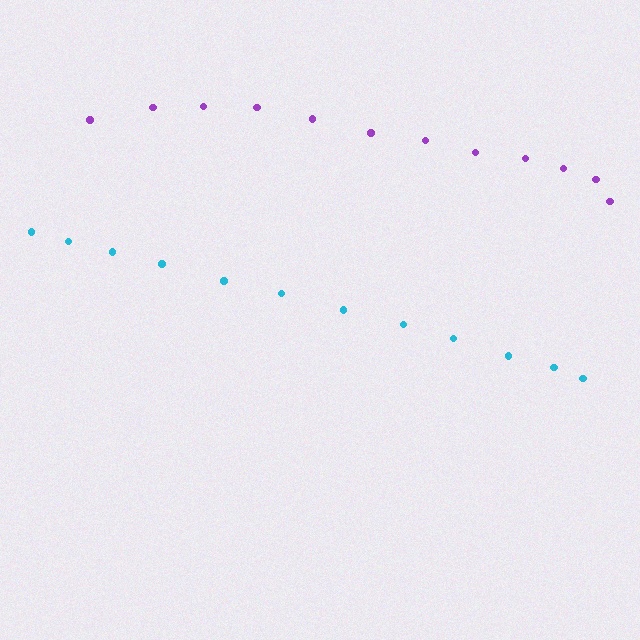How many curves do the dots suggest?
There are 2 distinct paths.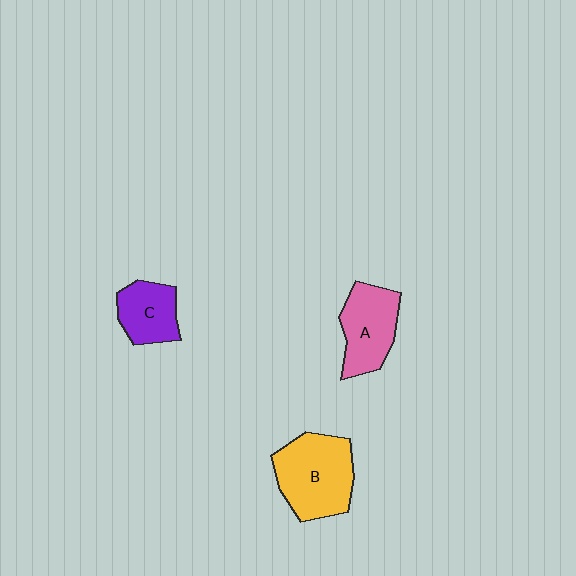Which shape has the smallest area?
Shape C (purple).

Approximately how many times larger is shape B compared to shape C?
Approximately 1.7 times.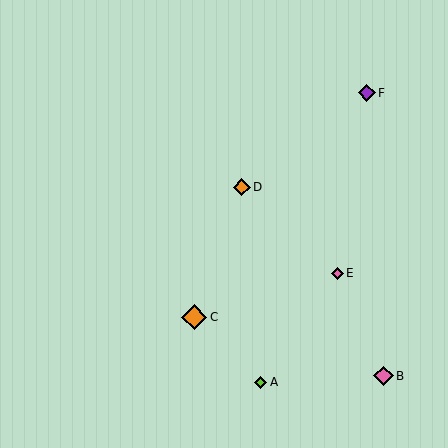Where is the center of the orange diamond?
The center of the orange diamond is at (242, 187).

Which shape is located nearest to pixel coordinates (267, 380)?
The lime diamond (labeled A) at (261, 382) is nearest to that location.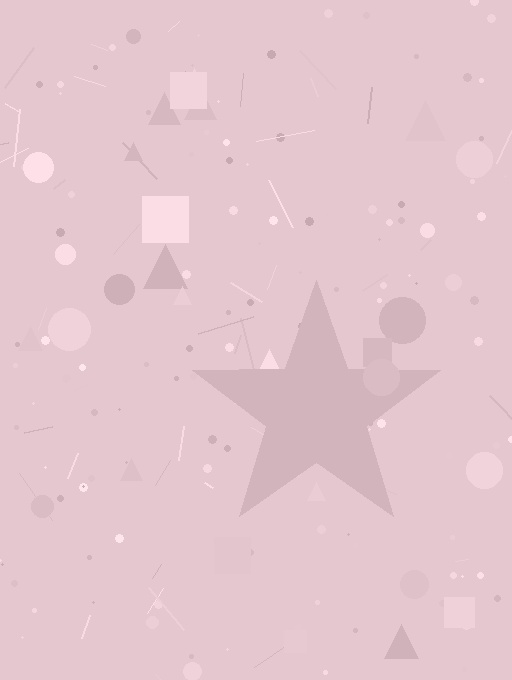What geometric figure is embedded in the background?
A star is embedded in the background.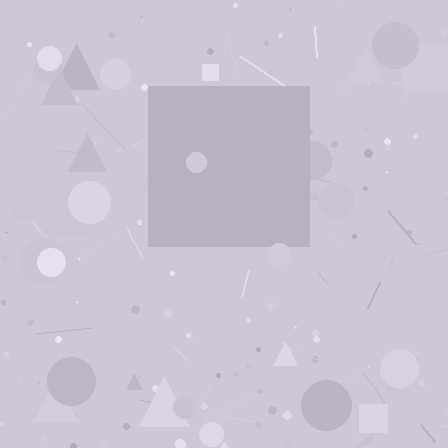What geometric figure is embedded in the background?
A square is embedded in the background.